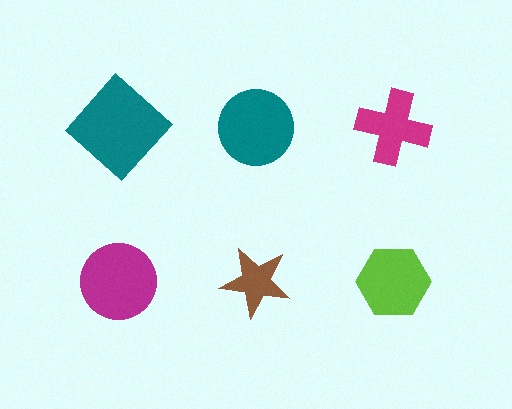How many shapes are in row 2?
3 shapes.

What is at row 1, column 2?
A teal circle.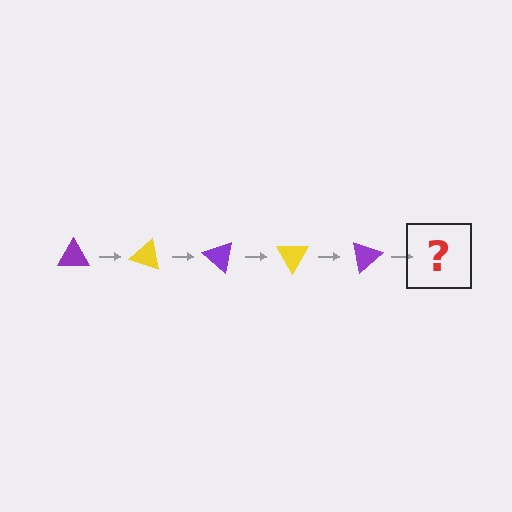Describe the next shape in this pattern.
It should be a yellow triangle, rotated 100 degrees from the start.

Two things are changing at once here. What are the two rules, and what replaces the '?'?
The two rules are that it rotates 20 degrees each step and the color cycles through purple and yellow. The '?' should be a yellow triangle, rotated 100 degrees from the start.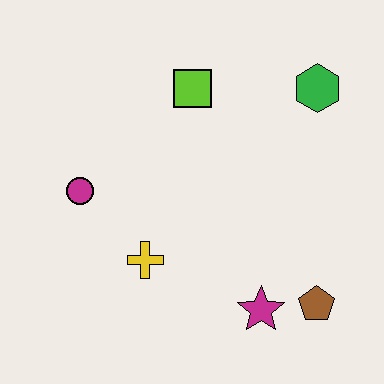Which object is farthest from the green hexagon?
The magenta circle is farthest from the green hexagon.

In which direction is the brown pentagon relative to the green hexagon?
The brown pentagon is below the green hexagon.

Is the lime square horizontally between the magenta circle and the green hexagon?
Yes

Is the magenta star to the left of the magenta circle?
No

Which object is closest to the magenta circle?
The yellow cross is closest to the magenta circle.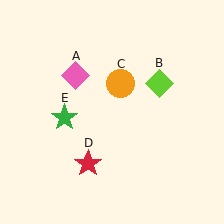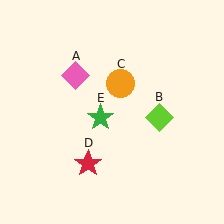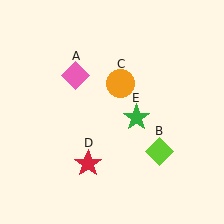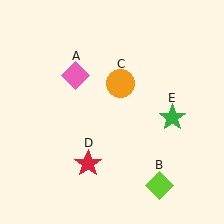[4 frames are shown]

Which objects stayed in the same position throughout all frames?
Pink diamond (object A) and orange circle (object C) and red star (object D) remained stationary.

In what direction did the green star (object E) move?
The green star (object E) moved right.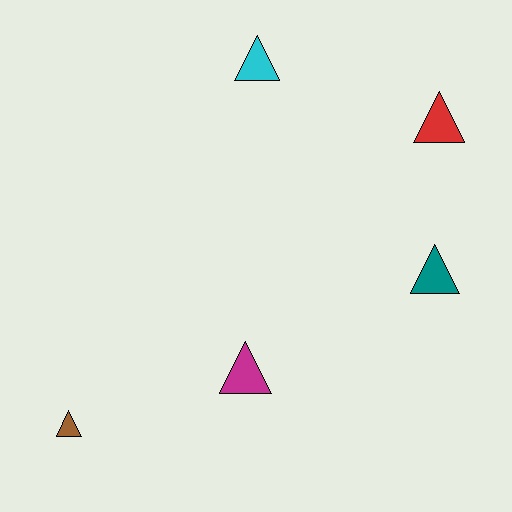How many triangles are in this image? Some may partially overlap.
There are 5 triangles.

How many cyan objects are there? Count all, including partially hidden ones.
There is 1 cyan object.